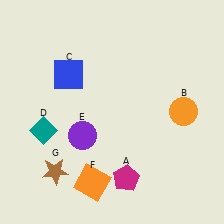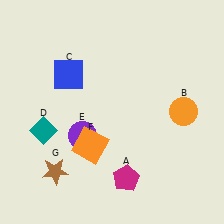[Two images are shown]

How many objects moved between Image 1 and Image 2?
1 object moved between the two images.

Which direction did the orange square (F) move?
The orange square (F) moved up.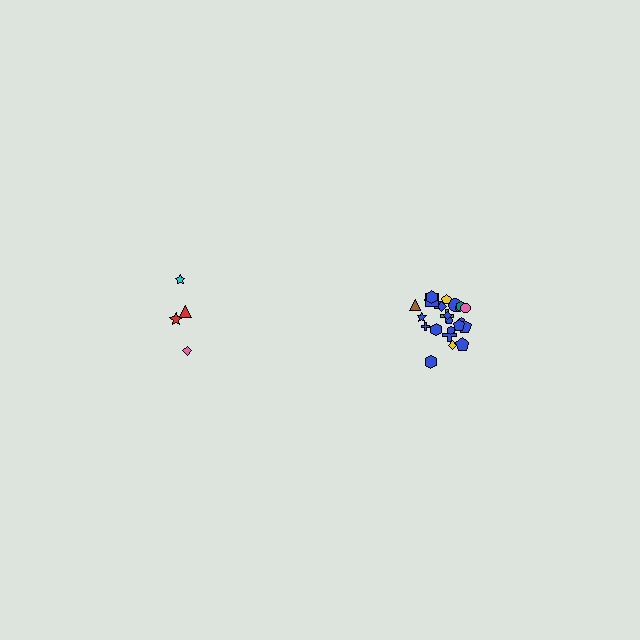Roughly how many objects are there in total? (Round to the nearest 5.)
Roughly 30 objects in total.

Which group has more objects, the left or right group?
The right group.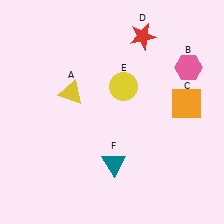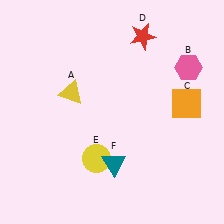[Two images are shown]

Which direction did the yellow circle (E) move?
The yellow circle (E) moved down.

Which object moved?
The yellow circle (E) moved down.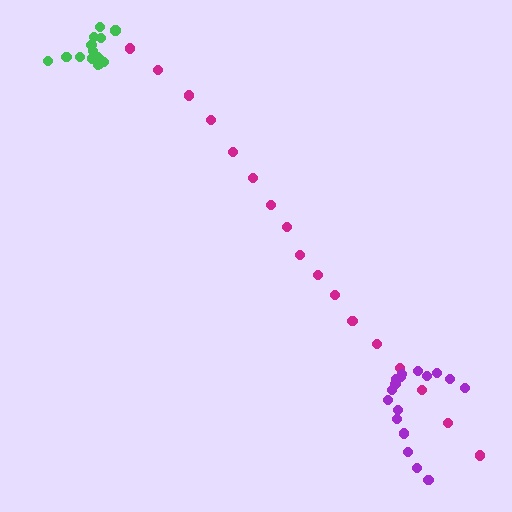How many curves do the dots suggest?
There are 3 distinct paths.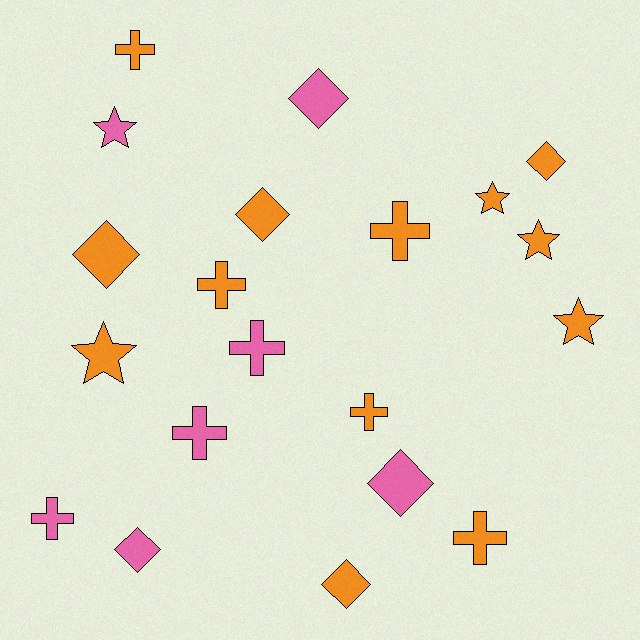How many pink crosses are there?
There are 3 pink crosses.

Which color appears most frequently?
Orange, with 13 objects.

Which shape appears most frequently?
Cross, with 8 objects.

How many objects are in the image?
There are 20 objects.